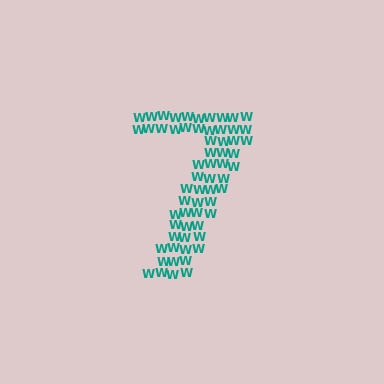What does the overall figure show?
The overall figure shows the digit 7.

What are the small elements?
The small elements are letter W's.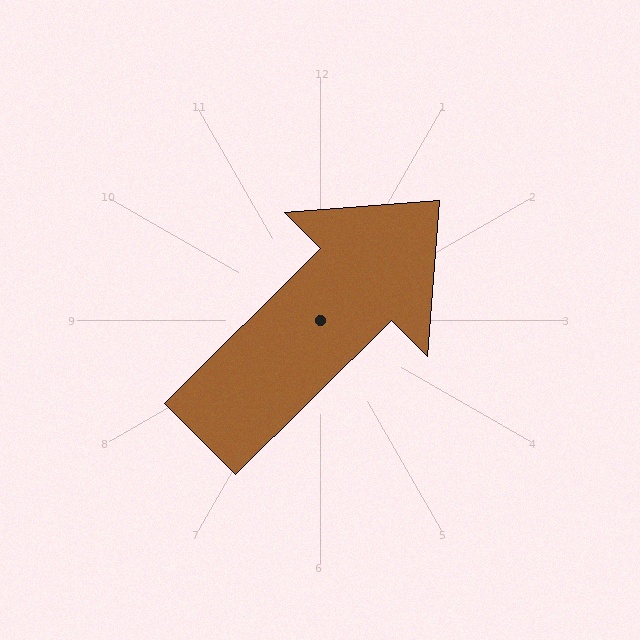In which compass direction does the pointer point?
Northeast.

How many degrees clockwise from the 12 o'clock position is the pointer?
Approximately 45 degrees.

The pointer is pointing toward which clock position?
Roughly 2 o'clock.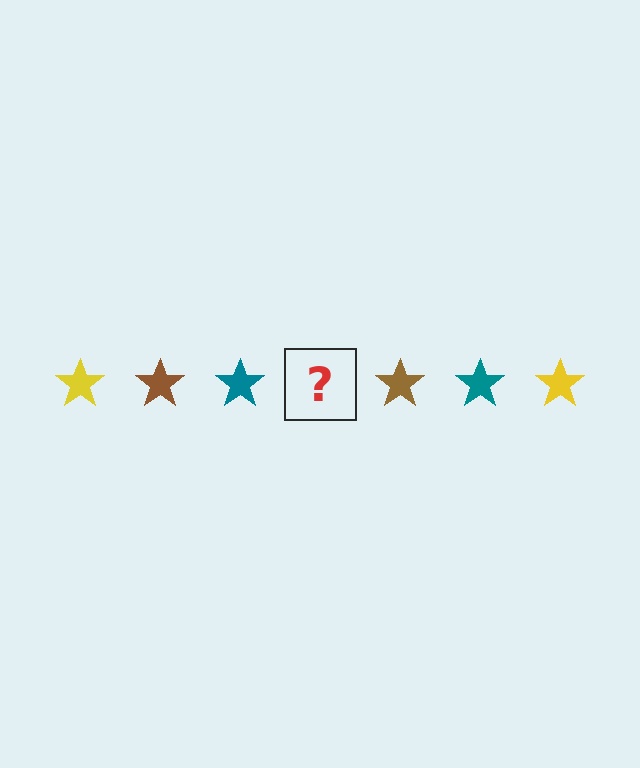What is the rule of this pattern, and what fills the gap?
The rule is that the pattern cycles through yellow, brown, teal stars. The gap should be filled with a yellow star.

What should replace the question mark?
The question mark should be replaced with a yellow star.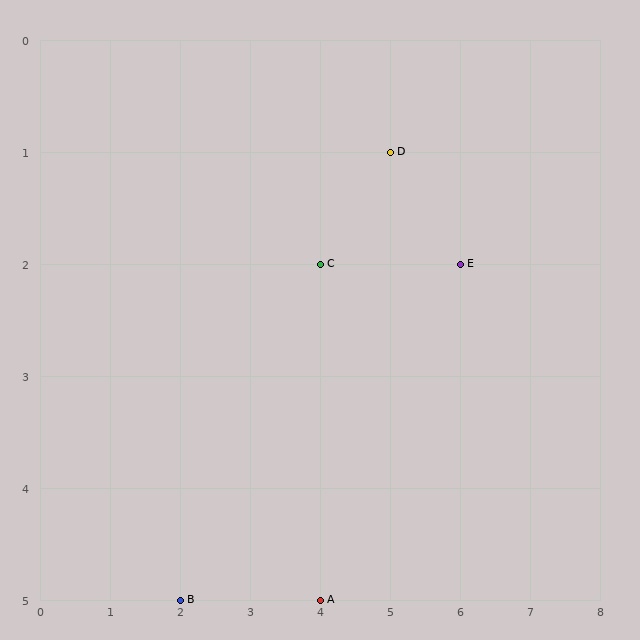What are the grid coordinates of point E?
Point E is at grid coordinates (6, 2).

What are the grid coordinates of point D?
Point D is at grid coordinates (5, 1).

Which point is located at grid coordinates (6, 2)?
Point E is at (6, 2).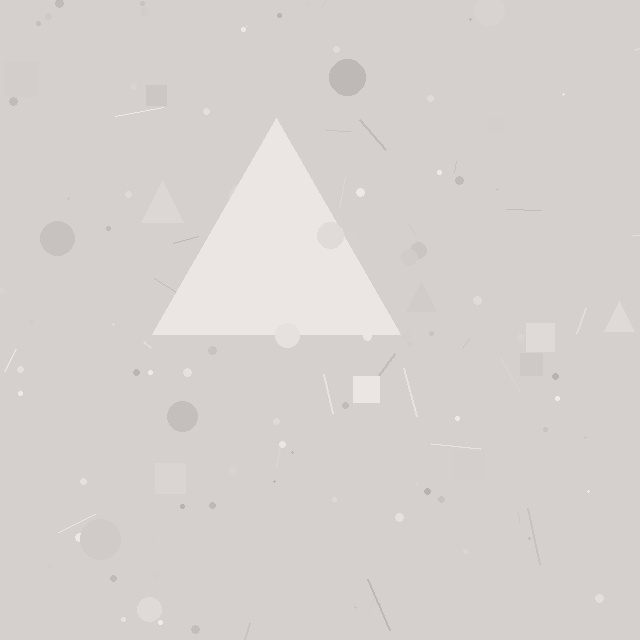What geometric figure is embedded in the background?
A triangle is embedded in the background.